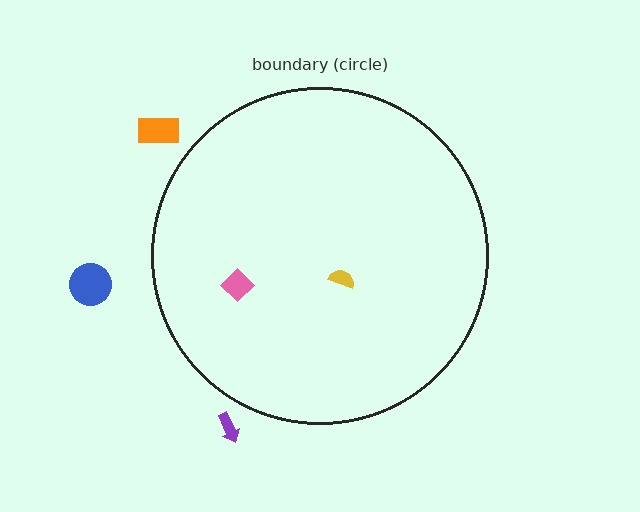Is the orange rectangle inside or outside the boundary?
Outside.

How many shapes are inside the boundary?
2 inside, 3 outside.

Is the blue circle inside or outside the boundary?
Outside.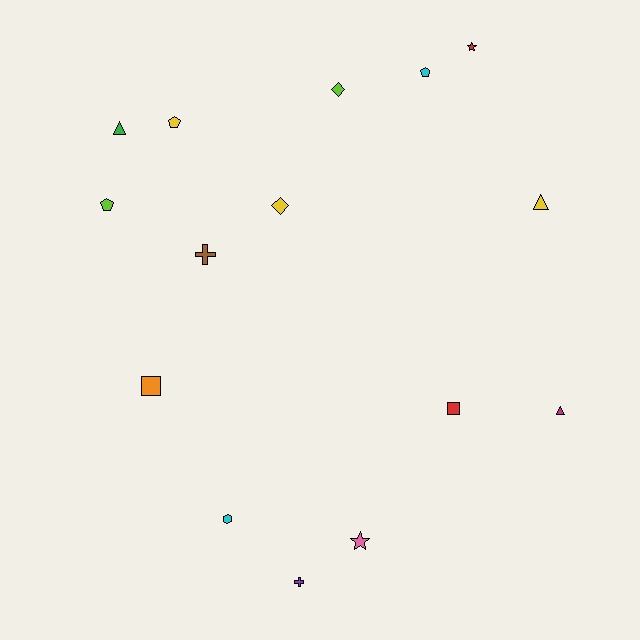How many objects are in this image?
There are 15 objects.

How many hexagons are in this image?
There is 1 hexagon.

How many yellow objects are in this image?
There are 3 yellow objects.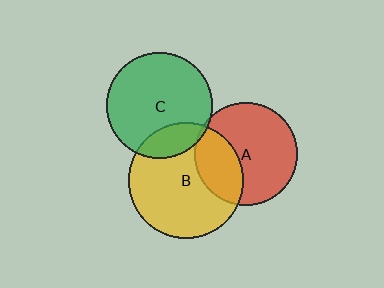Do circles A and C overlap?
Yes.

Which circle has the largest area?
Circle B (yellow).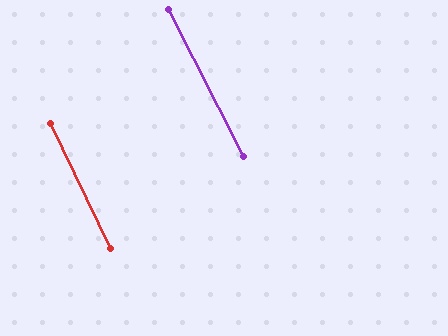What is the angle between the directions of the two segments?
Approximately 1 degree.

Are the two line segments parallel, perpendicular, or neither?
Parallel — their directions differ by only 1.1°.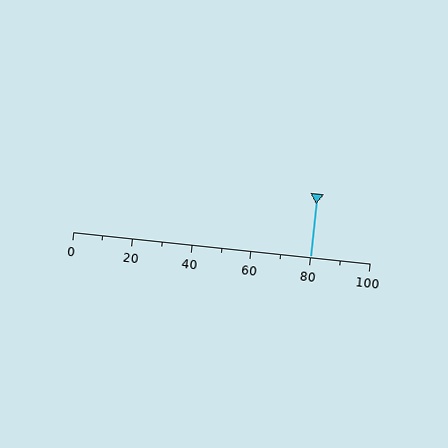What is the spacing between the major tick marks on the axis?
The major ticks are spaced 20 apart.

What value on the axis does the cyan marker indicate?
The marker indicates approximately 80.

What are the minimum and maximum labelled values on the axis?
The axis runs from 0 to 100.